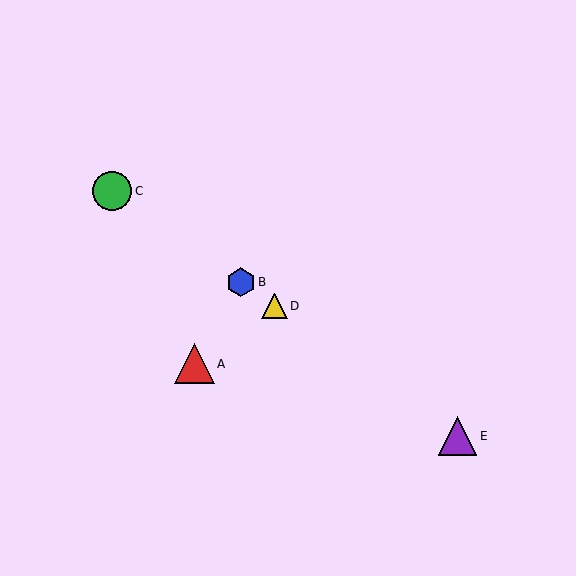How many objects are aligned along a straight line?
4 objects (B, C, D, E) are aligned along a straight line.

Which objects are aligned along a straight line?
Objects B, C, D, E are aligned along a straight line.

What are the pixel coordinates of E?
Object E is at (457, 436).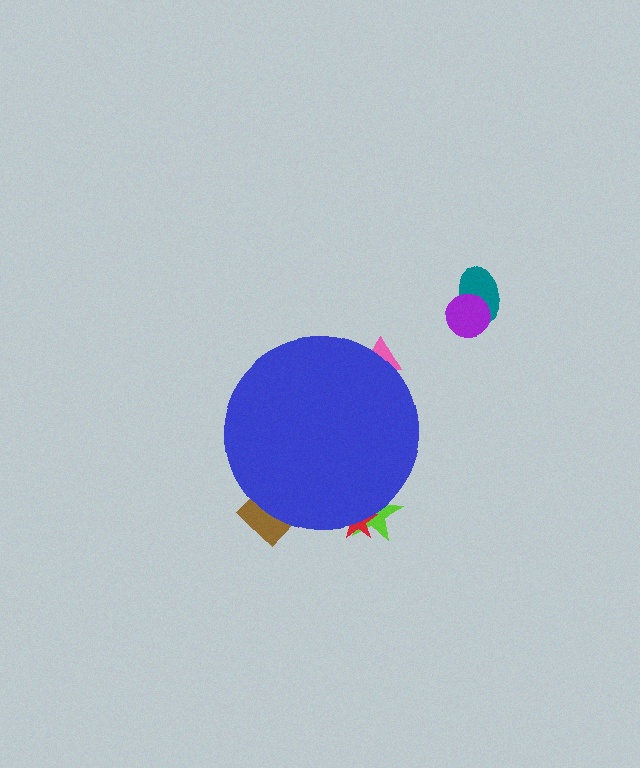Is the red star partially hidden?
Yes, the red star is partially hidden behind the blue circle.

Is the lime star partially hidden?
Yes, the lime star is partially hidden behind the blue circle.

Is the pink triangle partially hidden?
Yes, the pink triangle is partially hidden behind the blue circle.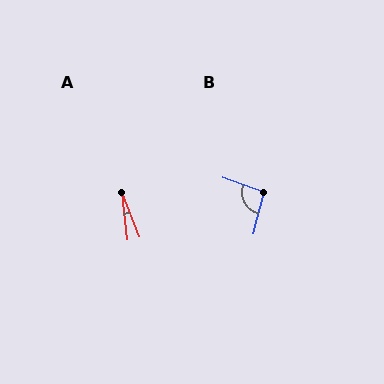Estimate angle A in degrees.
Approximately 16 degrees.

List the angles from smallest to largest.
A (16°), B (96°).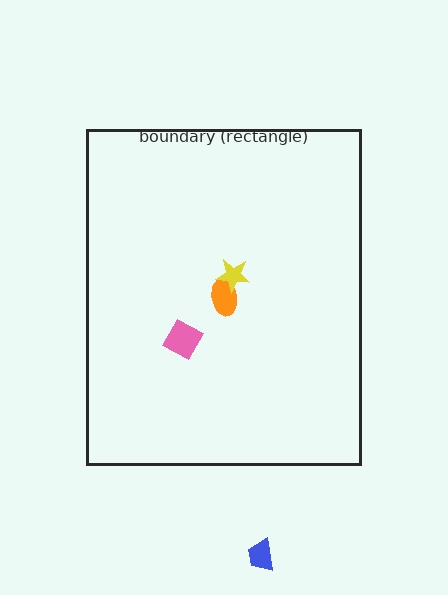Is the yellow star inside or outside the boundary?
Inside.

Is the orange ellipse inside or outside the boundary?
Inside.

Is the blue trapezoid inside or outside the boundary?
Outside.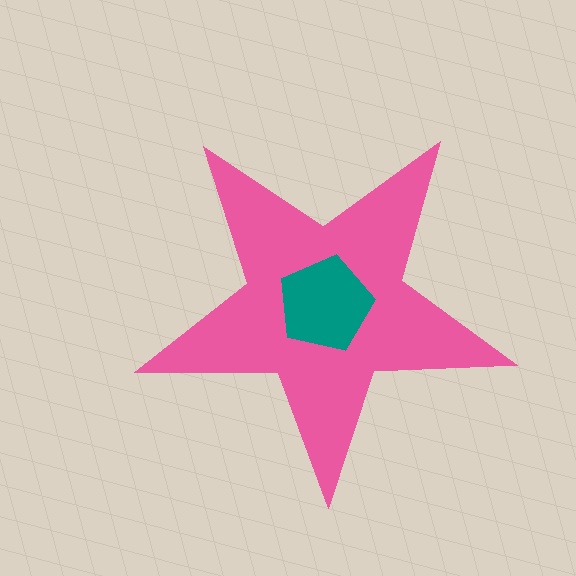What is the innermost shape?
The teal pentagon.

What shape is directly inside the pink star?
The teal pentagon.